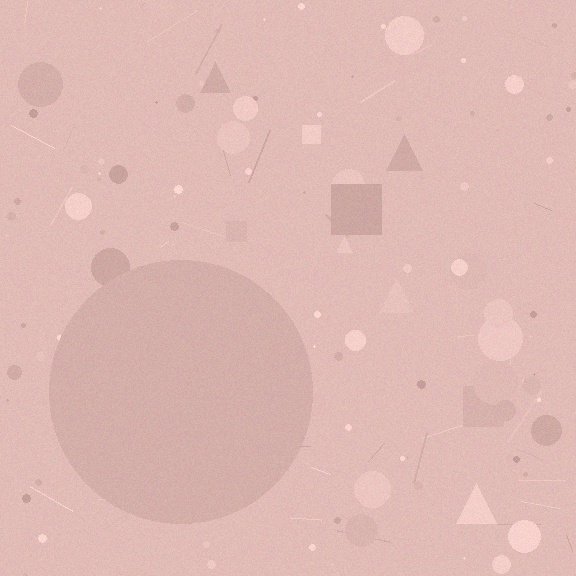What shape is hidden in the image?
A circle is hidden in the image.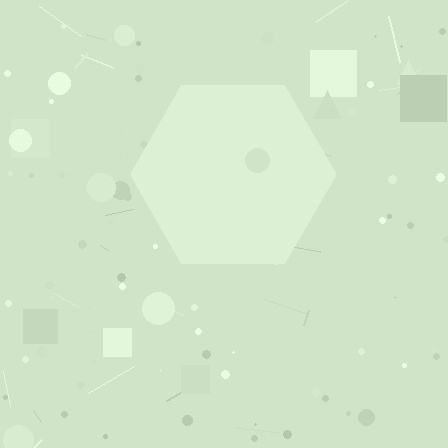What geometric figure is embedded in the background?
A hexagon is embedded in the background.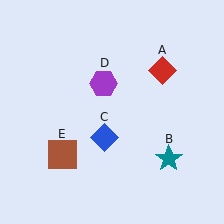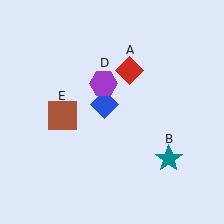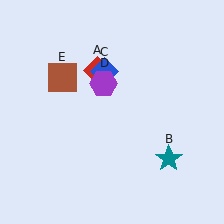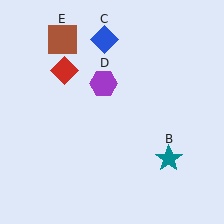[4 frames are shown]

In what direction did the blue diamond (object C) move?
The blue diamond (object C) moved up.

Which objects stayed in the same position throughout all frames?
Teal star (object B) and purple hexagon (object D) remained stationary.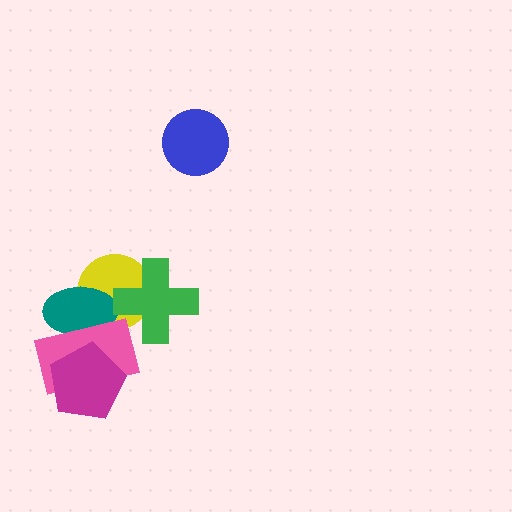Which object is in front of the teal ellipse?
The pink rectangle is in front of the teal ellipse.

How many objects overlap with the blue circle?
0 objects overlap with the blue circle.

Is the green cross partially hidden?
No, no other shape covers it.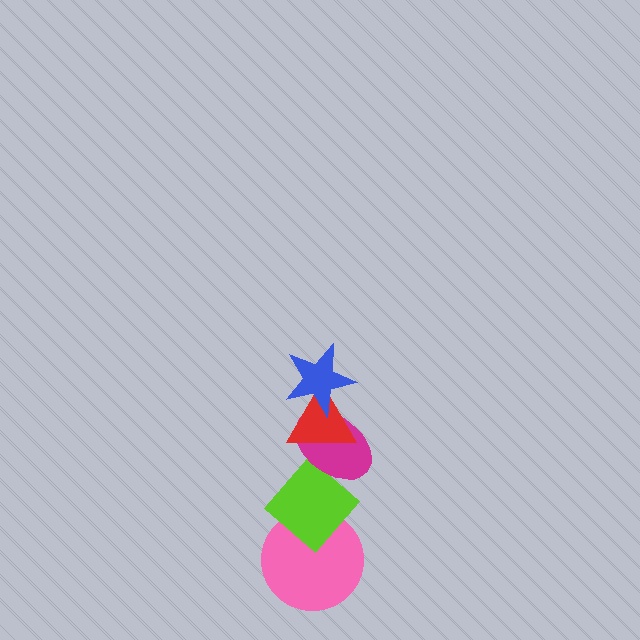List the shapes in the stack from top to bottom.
From top to bottom: the blue star, the red triangle, the magenta ellipse, the lime diamond, the pink circle.